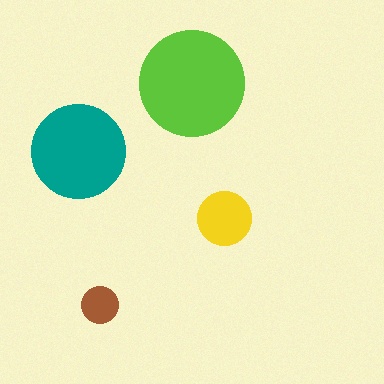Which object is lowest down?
The brown circle is bottommost.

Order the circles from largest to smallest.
the lime one, the teal one, the yellow one, the brown one.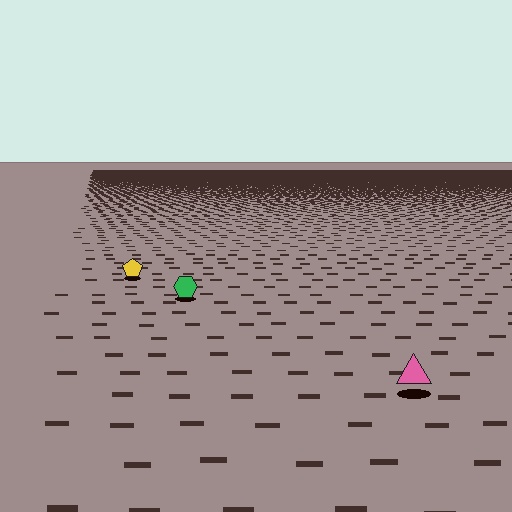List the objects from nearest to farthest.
From nearest to farthest: the pink triangle, the green hexagon, the yellow pentagon.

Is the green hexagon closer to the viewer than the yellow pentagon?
Yes. The green hexagon is closer — you can tell from the texture gradient: the ground texture is coarser near it.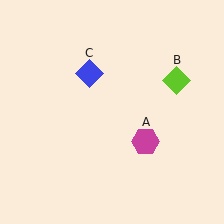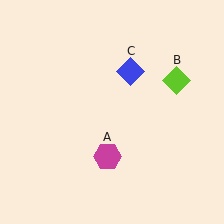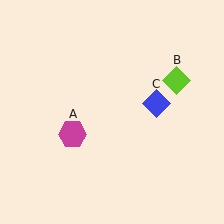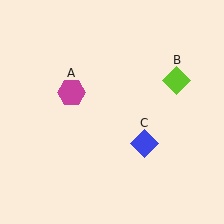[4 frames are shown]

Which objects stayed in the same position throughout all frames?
Lime diamond (object B) remained stationary.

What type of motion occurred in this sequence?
The magenta hexagon (object A), blue diamond (object C) rotated clockwise around the center of the scene.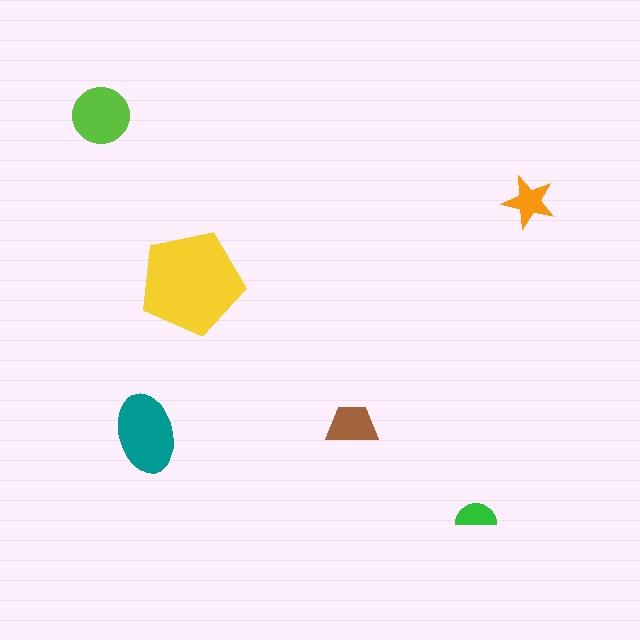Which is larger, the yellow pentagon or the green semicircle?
The yellow pentagon.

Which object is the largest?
The yellow pentagon.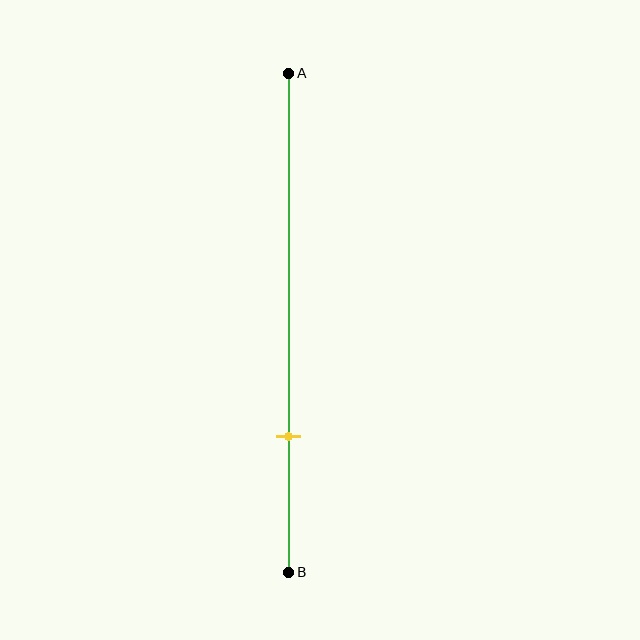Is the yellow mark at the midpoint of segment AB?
No, the mark is at about 75% from A, not at the 50% midpoint.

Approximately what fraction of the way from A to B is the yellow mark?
The yellow mark is approximately 75% of the way from A to B.